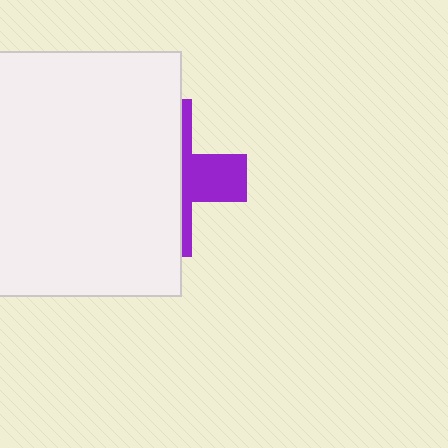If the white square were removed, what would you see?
You would see the complete purple cross.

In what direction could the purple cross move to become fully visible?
The purple cross could move right. That would shift it out from behind the white square entirely.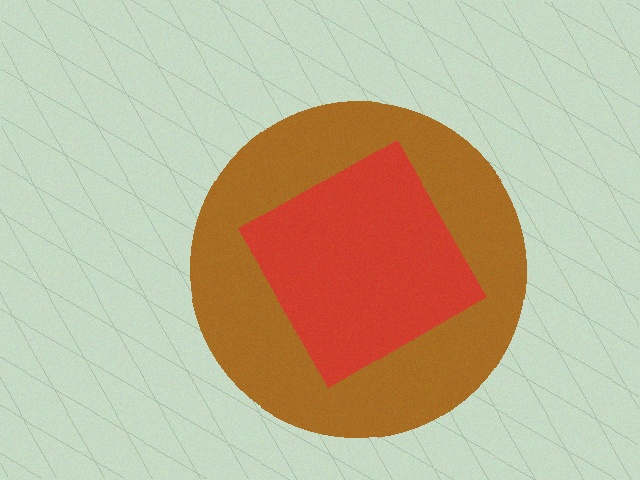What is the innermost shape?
The red square.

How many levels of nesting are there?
2.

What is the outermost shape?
The brown circle.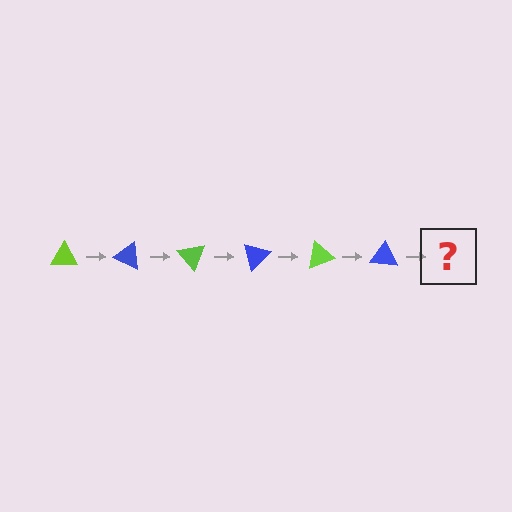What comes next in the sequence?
The next element should be a lime triangle, rotated 150 degrees from the start.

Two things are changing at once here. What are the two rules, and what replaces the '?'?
The two rules are that it rotates 25 degrees each step and the color cycles through lime and blue. The '?' should be a lime triangle, rotated 150 degrees from the start.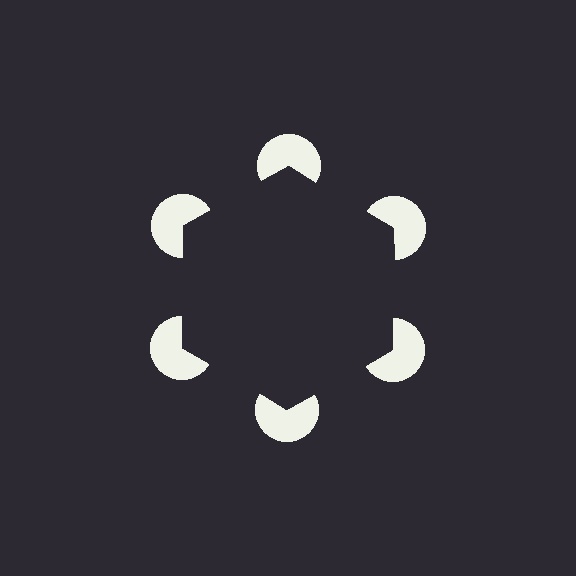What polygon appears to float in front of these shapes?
An illusory hexagon — its edges are inferred from the aligned wedge cuts in the pac-man discs, not physically drawn.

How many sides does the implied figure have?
6 sides.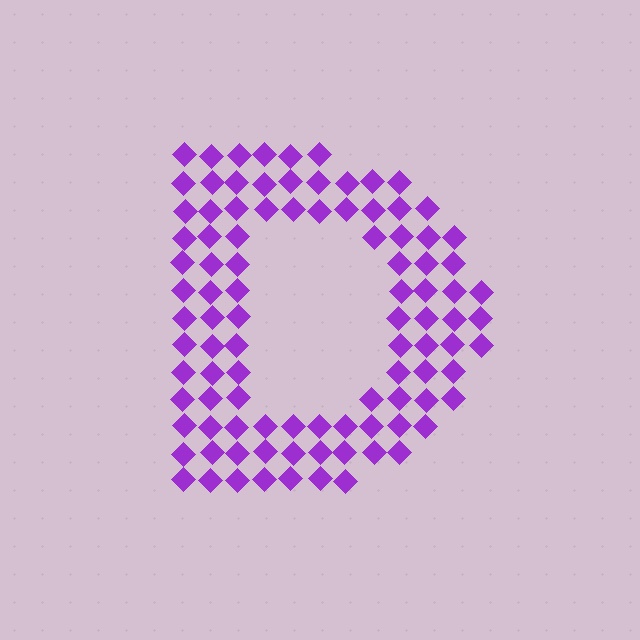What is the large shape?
The large shape is the letter D.